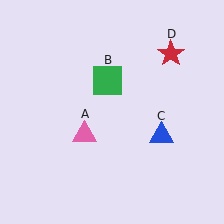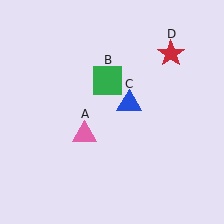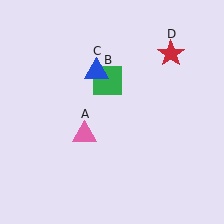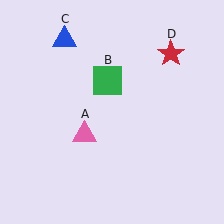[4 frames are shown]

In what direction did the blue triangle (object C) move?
The blue triangle (object C) moved up and to the left.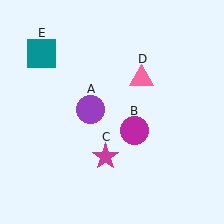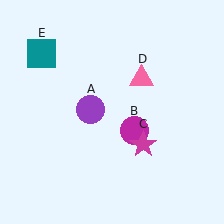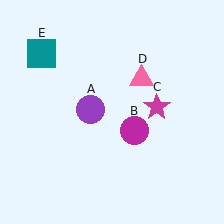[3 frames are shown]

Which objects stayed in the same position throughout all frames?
Purple circle (object A) and magenta circle (object B) and pink triangle (object D) and teal square (object E) remained stationary.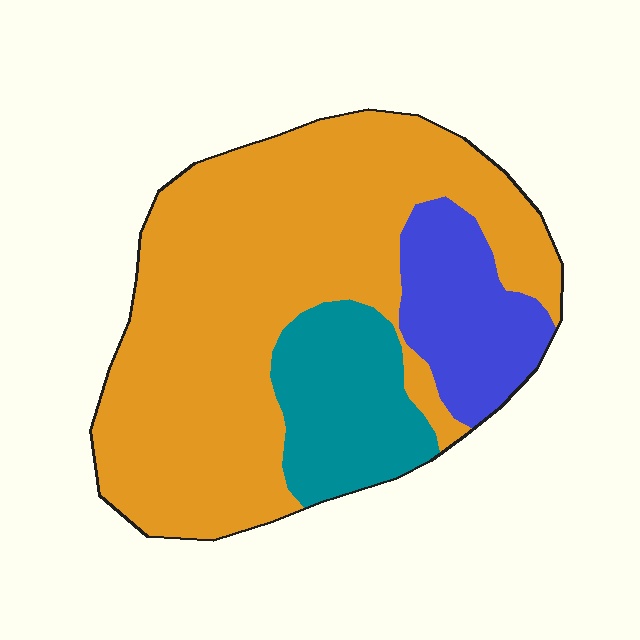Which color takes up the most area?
Orange, at roughly 70%.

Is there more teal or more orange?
Orange.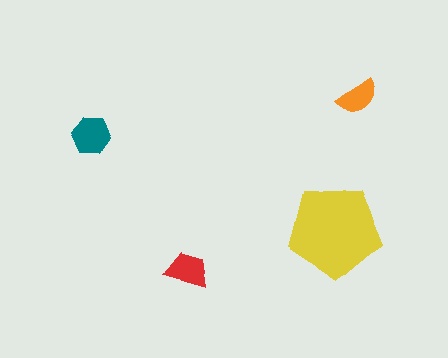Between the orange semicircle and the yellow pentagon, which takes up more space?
The yellow pentagon.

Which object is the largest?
The yellow pentagon.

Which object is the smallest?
The orange semicircle.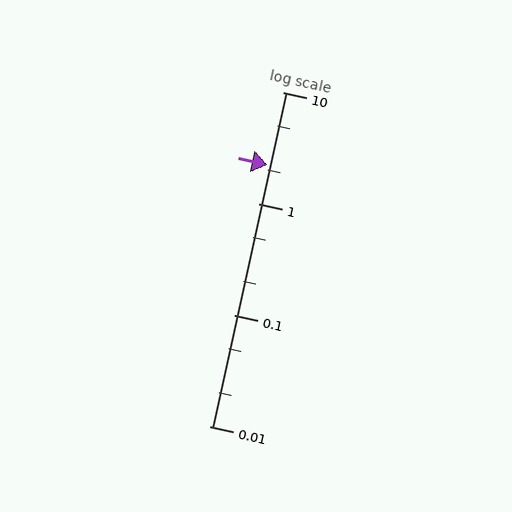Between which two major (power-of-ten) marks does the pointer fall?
The pointer is between 1 and 10.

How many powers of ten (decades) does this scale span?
The scale spans 3 decades, from 0.01 to 10.